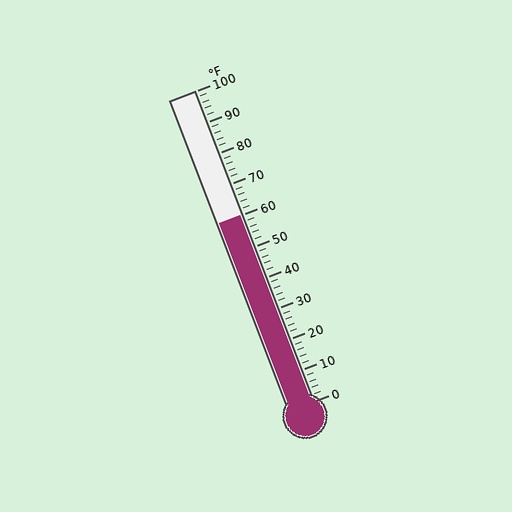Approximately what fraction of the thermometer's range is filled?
The thermometer is filled to approximately 60% of its range.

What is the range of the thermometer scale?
The thermometer scale ranges from 0°F to 100°F.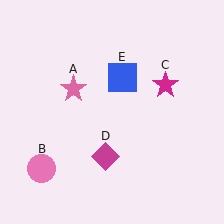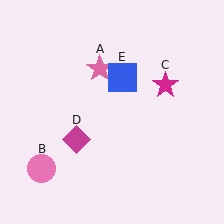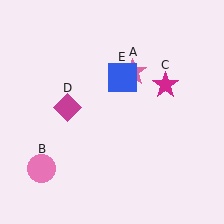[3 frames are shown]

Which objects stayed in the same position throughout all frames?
Pink circle (object B) and magenta star (object C) and blue square (object E) remained stationary.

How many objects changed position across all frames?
2 objects changed position: pink star (object A), magenta diamond (object D).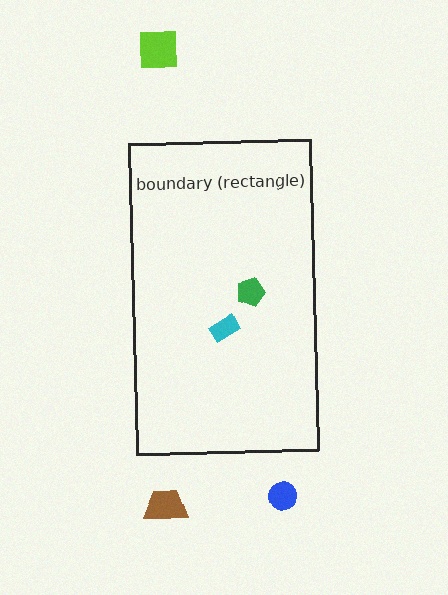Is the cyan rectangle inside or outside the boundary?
Inside.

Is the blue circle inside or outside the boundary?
Outside.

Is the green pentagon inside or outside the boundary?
Inside.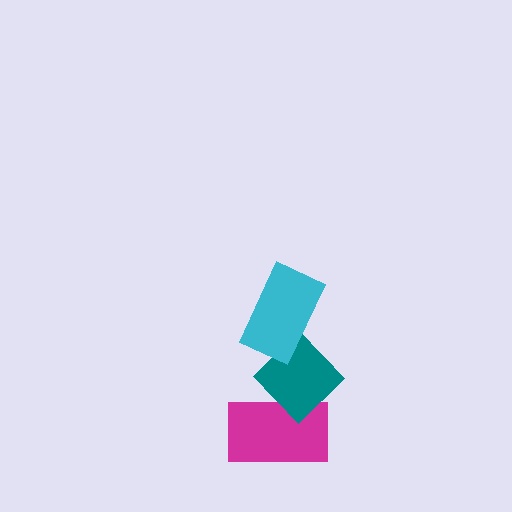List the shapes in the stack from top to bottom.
From top to bottom: the cyan rectangle, the teal diamond, the magenta rectangle.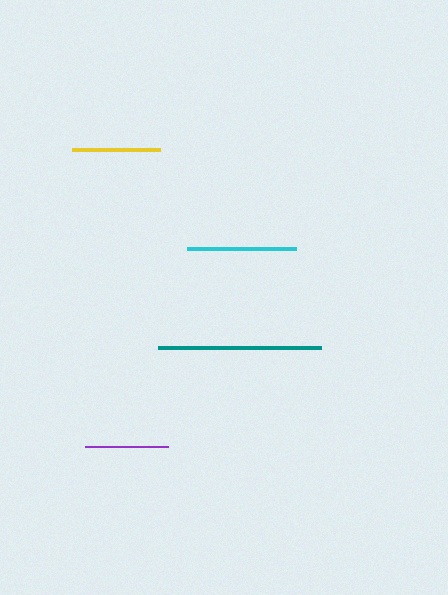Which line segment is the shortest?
The purple line is the shortest at approximately 83 pixels.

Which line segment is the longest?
The teal line is the longest at approximately 164 pixels.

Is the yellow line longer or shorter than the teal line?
The teal line is longer than the yellow line.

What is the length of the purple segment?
The purple segment is approximately 83 pixels long.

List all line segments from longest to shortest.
From longest to shortest: teal, cyan, yellow, purple.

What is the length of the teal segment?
The teal segment is approximately 164 pixels long.